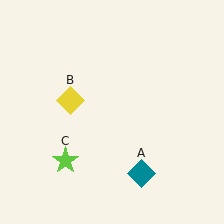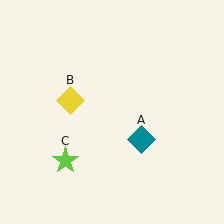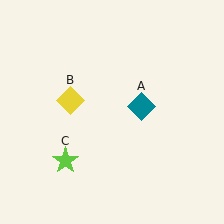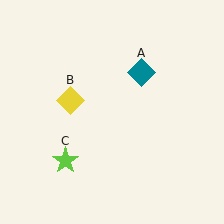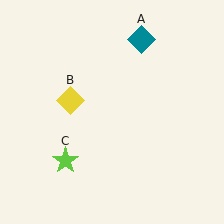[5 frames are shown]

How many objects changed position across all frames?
1 object changed position: teal diamond (object A).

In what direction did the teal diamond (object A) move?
The teal diamond (object A) moved up.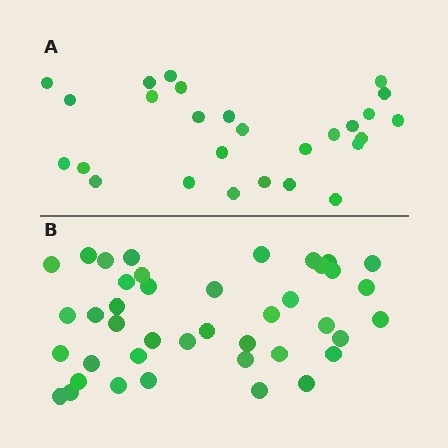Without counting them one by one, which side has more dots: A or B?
Region B (the bottom region) has more dots.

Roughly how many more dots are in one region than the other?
Region B has approximately 15 more dots than region A.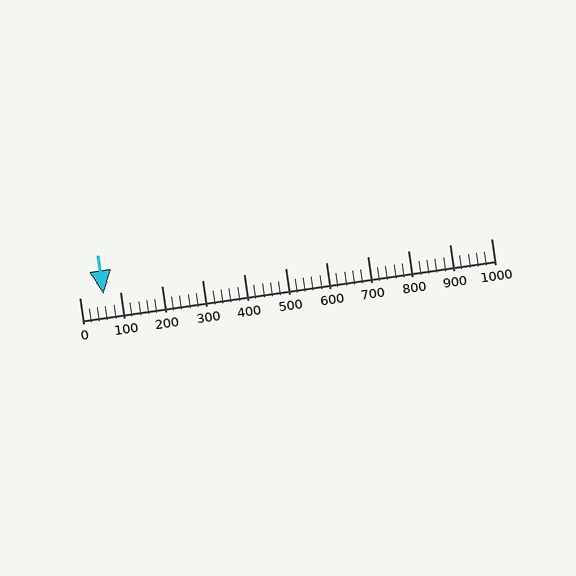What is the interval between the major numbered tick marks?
The major tick marks are spaced 100 units apart.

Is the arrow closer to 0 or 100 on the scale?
The arrow is closer to 100.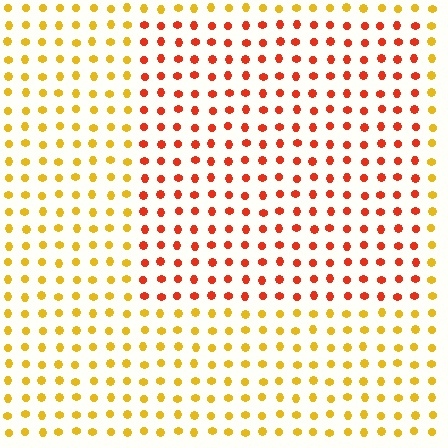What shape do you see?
I see a rectangle.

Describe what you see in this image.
The image is filled with small yellow elements in a uniform arrangement. A rectangle-shaped region is visible where the elements are tinted to a slightly different hue, forming a subtle color boundary.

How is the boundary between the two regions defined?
The boundary is defined purely by a slight shift in hue (about 40 degrees). Spacing, size, and orientation are identical on both sides.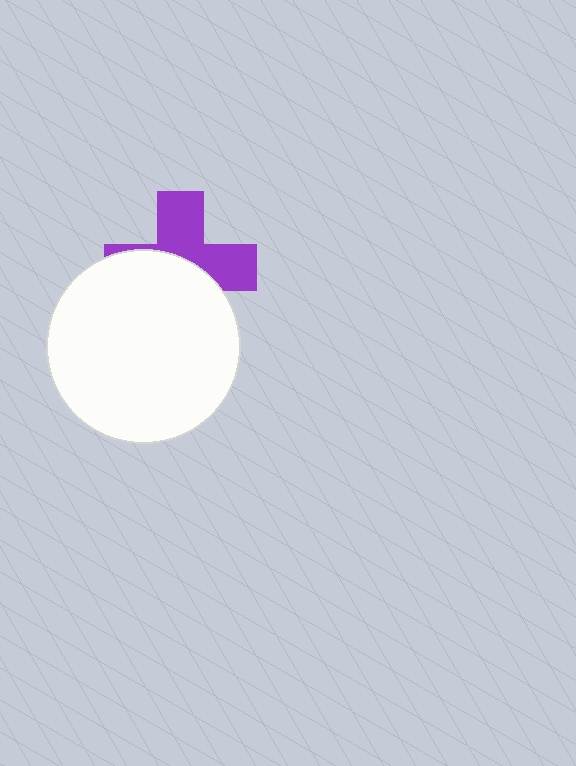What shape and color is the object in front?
The object in front is a white circle.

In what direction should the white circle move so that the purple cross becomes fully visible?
The white circle should move down. That is the shortest direction to clear the overlap and leave the purple cross fully visible.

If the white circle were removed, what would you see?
You would see the complete purple cross.